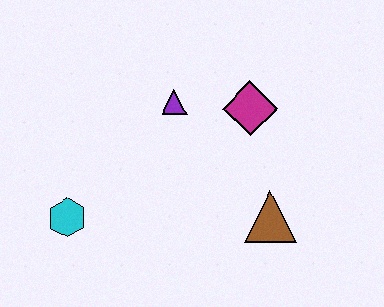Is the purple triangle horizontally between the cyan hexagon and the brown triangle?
Yes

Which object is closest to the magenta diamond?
The purple triangle is closest to the magenta diamond.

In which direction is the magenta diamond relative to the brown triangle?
The magenta diamond is above the brown triangle.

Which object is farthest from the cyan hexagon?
The magenta diamond is farthest from the cyan hexagon.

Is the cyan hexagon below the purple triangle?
Yes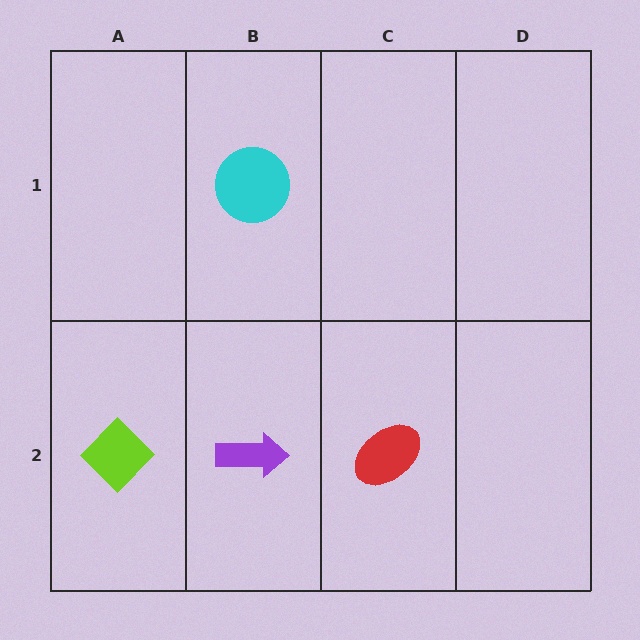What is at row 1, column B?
A cyan circle.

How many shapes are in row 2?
3 shapes.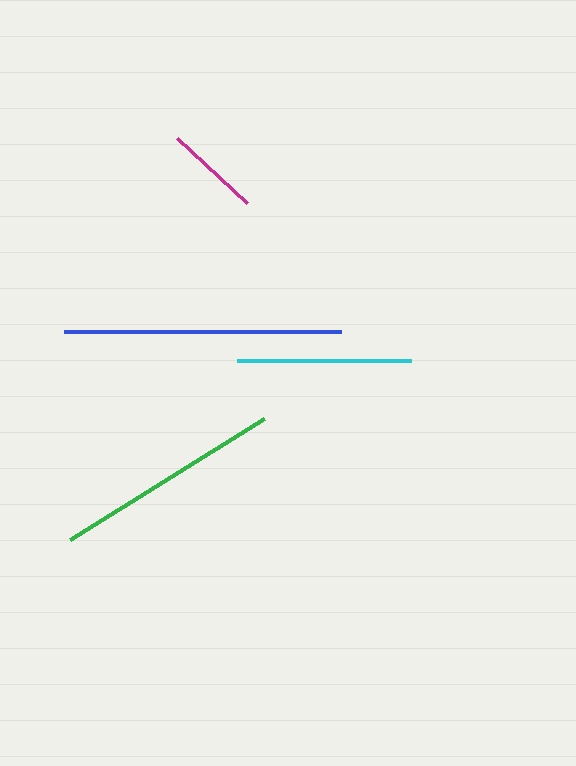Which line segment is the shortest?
The magenta line is the shortest at approximately 95 pixels.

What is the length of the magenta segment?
The magenta segment is approximately 95 pixels long.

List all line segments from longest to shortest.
From longest to shortest: blue, green, cyan, magenta.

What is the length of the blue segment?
The blue segment is approximately 277 pixels long.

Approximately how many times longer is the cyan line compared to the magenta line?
The cyan line is approximately 1.8 times the length of the magenta line.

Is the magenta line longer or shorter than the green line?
The green line is longer than the magenta line.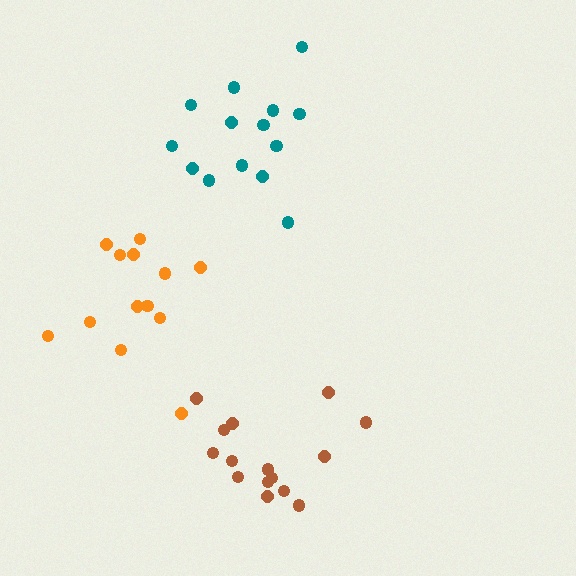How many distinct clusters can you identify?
There are 3 distinct clusters.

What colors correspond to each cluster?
The clusters are colored: brown, teal, orange.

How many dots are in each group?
Group 1: 15 dots, Group 2: 14 dots, Group 3: 13 dots (42 total).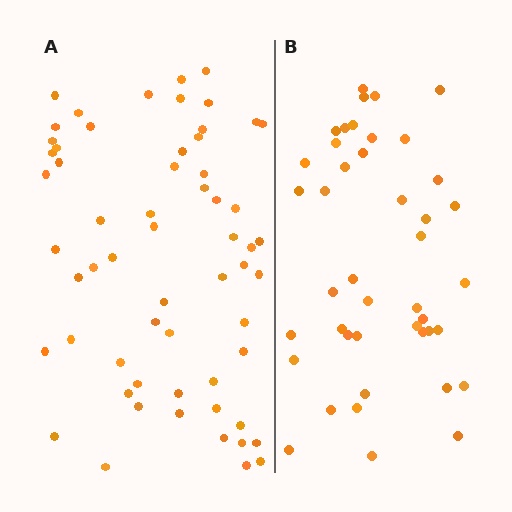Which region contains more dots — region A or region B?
Region A (the left region) has more dots.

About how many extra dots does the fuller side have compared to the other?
Region A has approximately 15 more dots than region B.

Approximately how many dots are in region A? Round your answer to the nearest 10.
About 60 dots.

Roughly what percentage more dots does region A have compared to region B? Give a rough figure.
About 40% more.